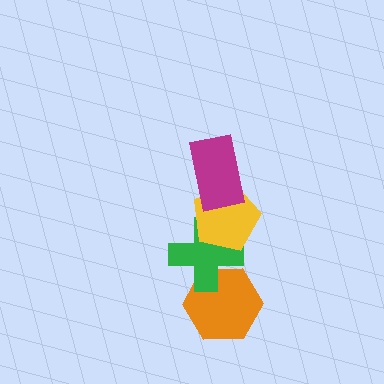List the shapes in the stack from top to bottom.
From top to bottom: the magenta rectangle, the yellow pentagon, the green cross, the orange hexagon.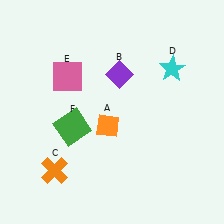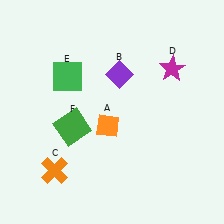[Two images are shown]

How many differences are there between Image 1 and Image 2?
There are 2 differences between the two images.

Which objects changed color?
D changed from cyan to magenta. E changed from pink to green.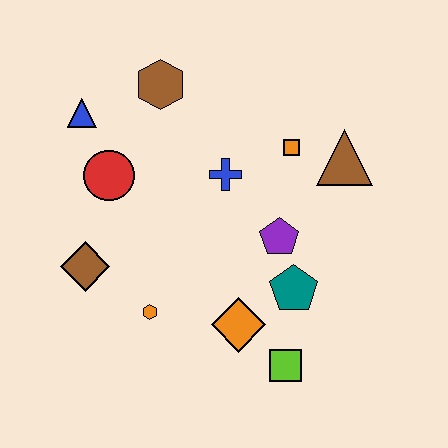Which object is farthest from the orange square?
The brown diamond is farthest from the orange square.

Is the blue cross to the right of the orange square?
No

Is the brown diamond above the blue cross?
No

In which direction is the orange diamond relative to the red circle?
The orange diamond is below the red circle.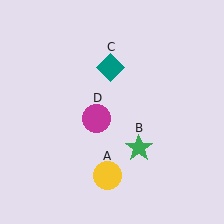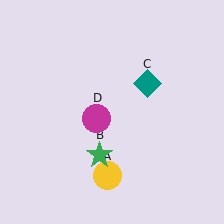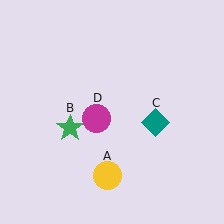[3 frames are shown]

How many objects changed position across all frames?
2 objects changed position: green star (object B), teal diamond (object C).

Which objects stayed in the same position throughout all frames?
Yellow circle (object A) and magenta circle (object D) remained stationary.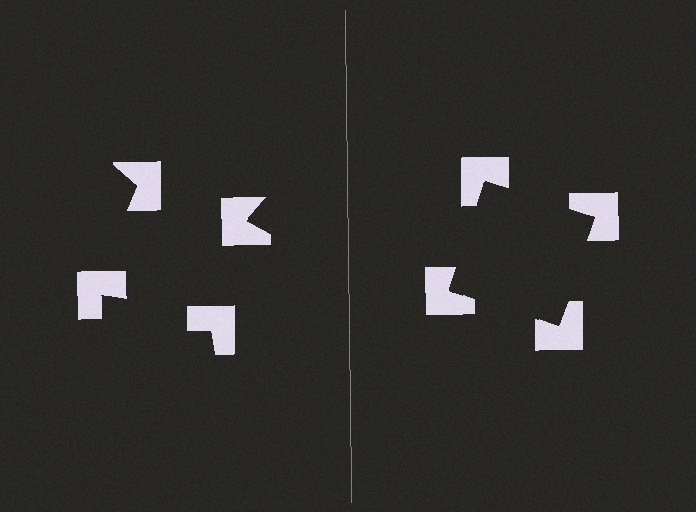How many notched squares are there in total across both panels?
8 — 4 on each side.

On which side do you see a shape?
An illusory square appears on the right side. On the left side the wedge cuts are rotated, so no coherent shape forms.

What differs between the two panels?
The notched squares are positioned identically on both sides; only the wedge orientations differ. On the right they align to a square; on the left they are misaligned.